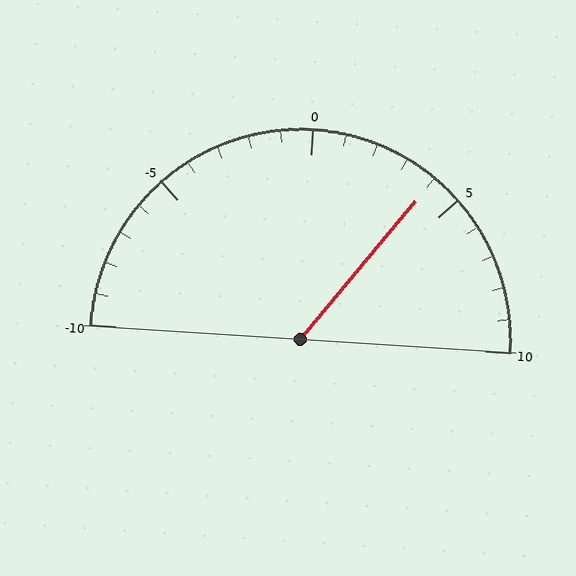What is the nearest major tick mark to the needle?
The nearest major tick mark is 5.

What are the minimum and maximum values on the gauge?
The gauge ranges from -10 to 10.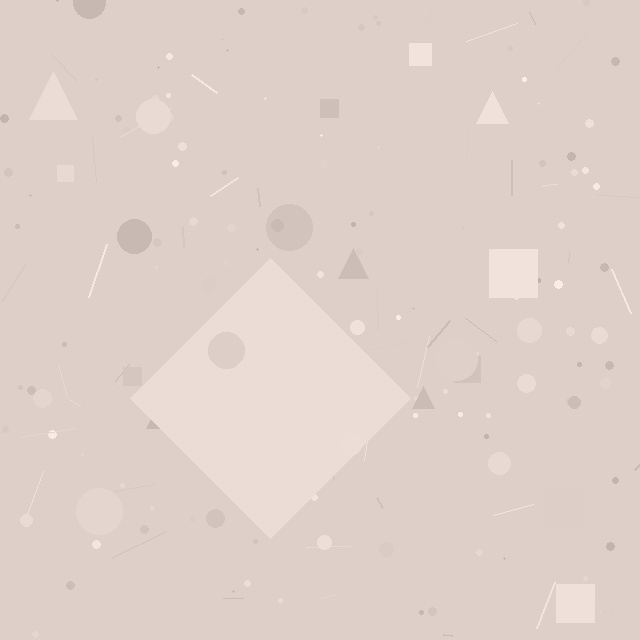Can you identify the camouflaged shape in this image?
The camouflaged shape is a diamond.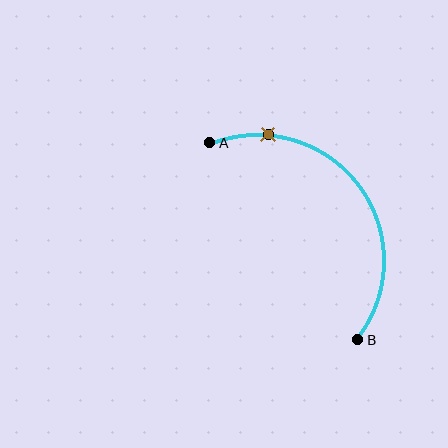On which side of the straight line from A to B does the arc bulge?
The arc bulges above and to the right of the straight line connecting A and B.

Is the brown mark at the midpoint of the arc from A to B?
No. The brown mark lies on the arc but is closer to endpoint A. The arc midpoint would be at the point on the curve equidistant along the arc from both A and B.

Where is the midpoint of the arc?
The arc midpoint is the point on the curve farthest from the straight line joining A and B. It sits above and to the right of that line.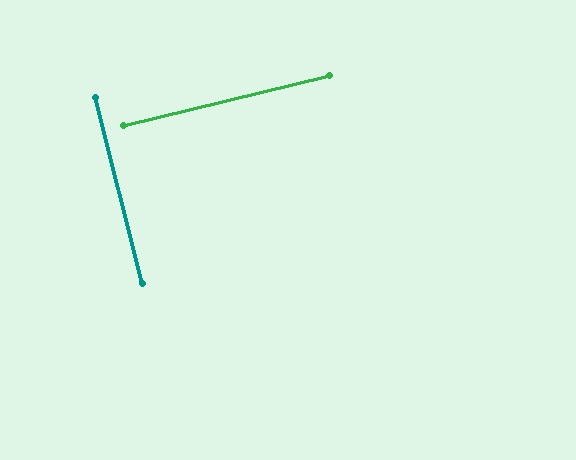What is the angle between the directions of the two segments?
Approximately 89 degrees.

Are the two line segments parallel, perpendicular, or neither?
Perpendicular — they meet at approximately 89°.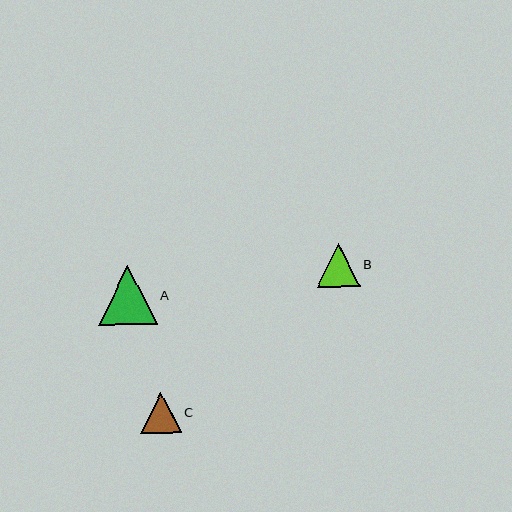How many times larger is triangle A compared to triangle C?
Triangle A is approximately 1.4 times the size of triangle C.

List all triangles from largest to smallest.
From largest to smallest: A, B, C.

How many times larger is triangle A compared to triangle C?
Triangle A is approximately 1.4 times the size of triangle C.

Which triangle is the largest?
Triangle A is the largest with a size of approximately 58 pixels.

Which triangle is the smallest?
Triangle C is the smallest with a size of approximately 41 pixels.